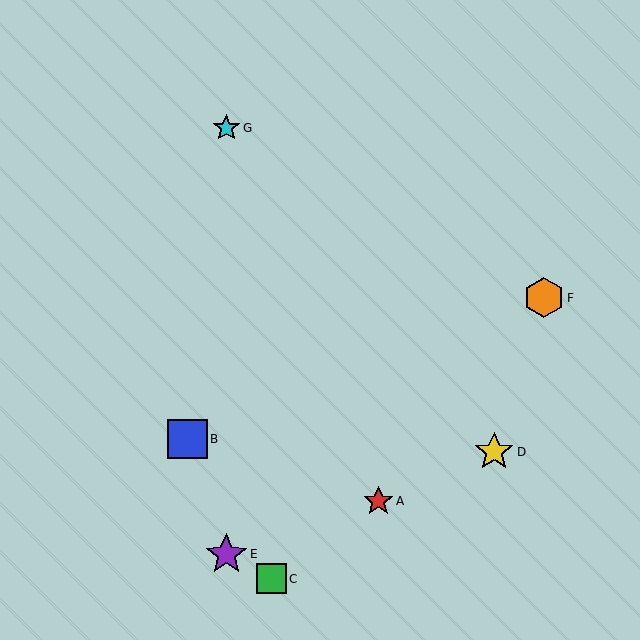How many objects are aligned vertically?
2 objects (E, G) are aligned vertically.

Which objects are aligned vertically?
Objects E, G are aligned vertically.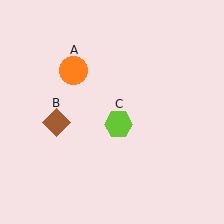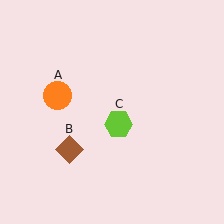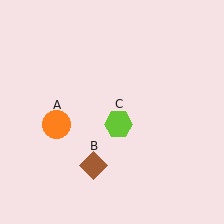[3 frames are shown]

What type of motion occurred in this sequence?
The orange circle (object A), brown diamond (object B) rotated counterclockwise around the center of the scene.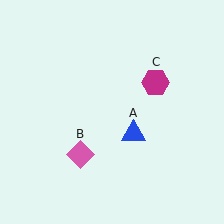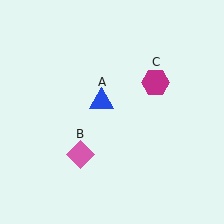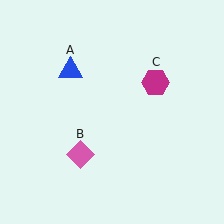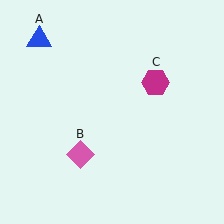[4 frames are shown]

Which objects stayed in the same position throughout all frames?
Pink diamond (object B) and magenta hexagon (object C) remained stationary.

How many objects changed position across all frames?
1 object changed position: blue triangle (object A).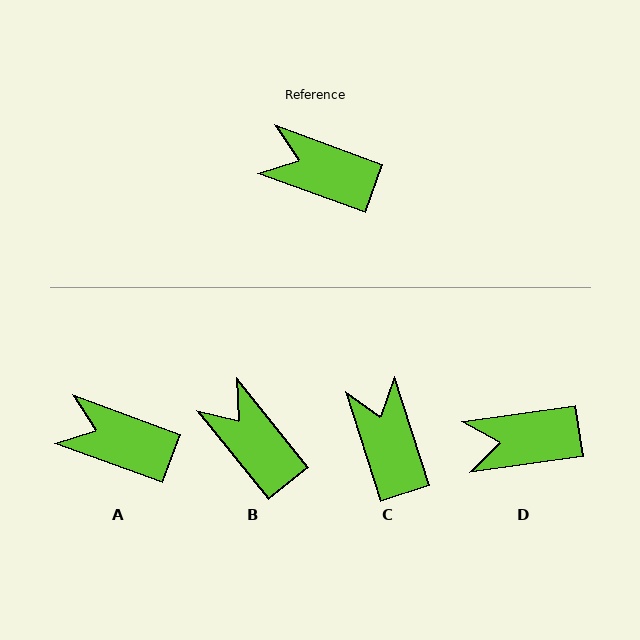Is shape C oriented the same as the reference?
No, it is off by about 52 degrees.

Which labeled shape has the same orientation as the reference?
A.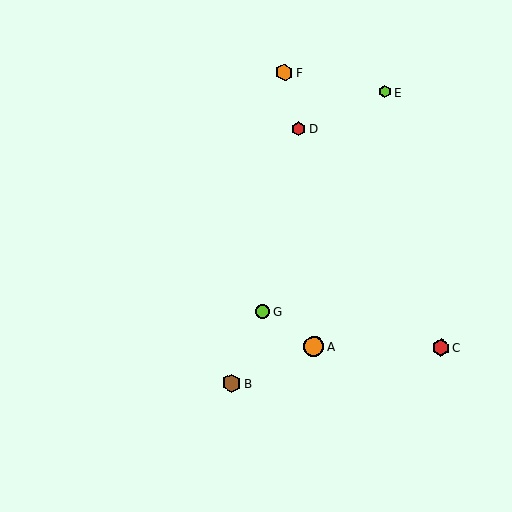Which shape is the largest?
The orange circle (labeled A) is the largest.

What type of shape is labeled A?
Shape A is an orange circle.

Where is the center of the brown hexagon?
The center of the brown hexagon is at (231, 383).